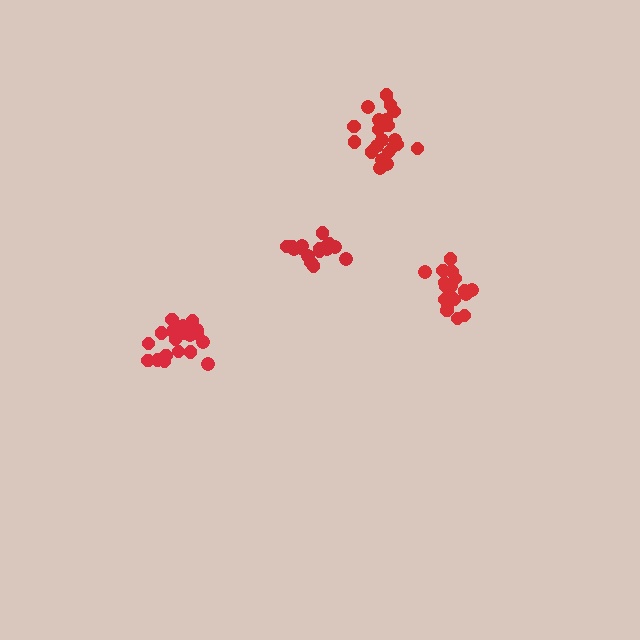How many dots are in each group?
Group 1: 21 dots, Group 2: 19 dots, Group 3: 21 dots, Group 4: 15 dots (76 total).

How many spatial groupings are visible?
There are 4 spatial groupings.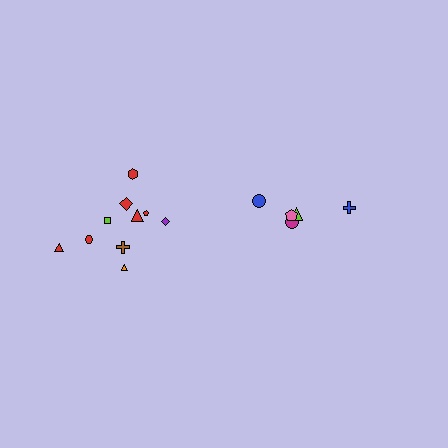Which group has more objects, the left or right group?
The left group.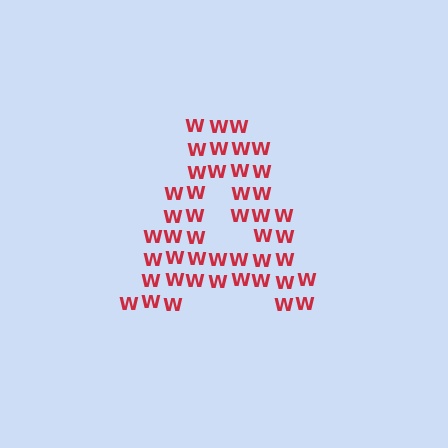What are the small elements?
The small elements are letter W's.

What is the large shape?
The large shape is the letter A.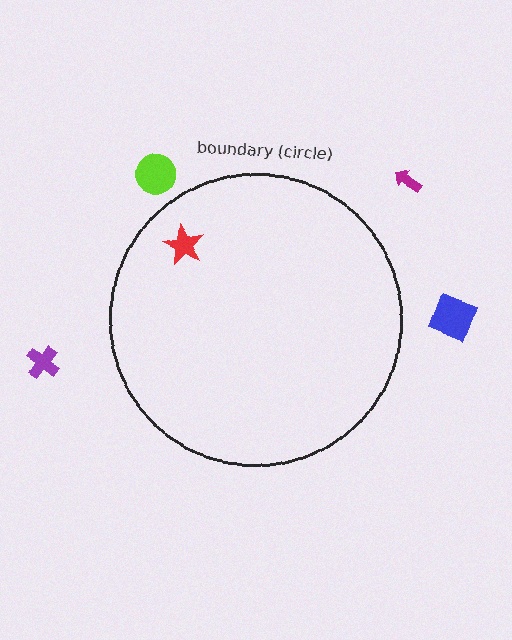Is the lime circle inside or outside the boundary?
Outside.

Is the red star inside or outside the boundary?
Inside.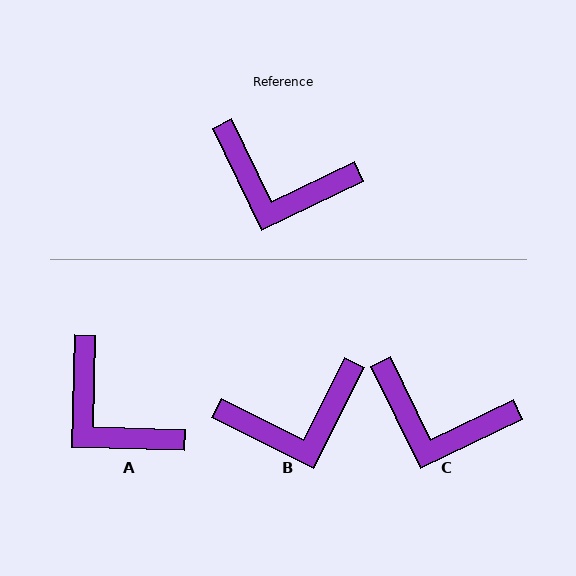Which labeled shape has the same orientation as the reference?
C.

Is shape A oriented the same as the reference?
No, it is off by about 27 degrees.